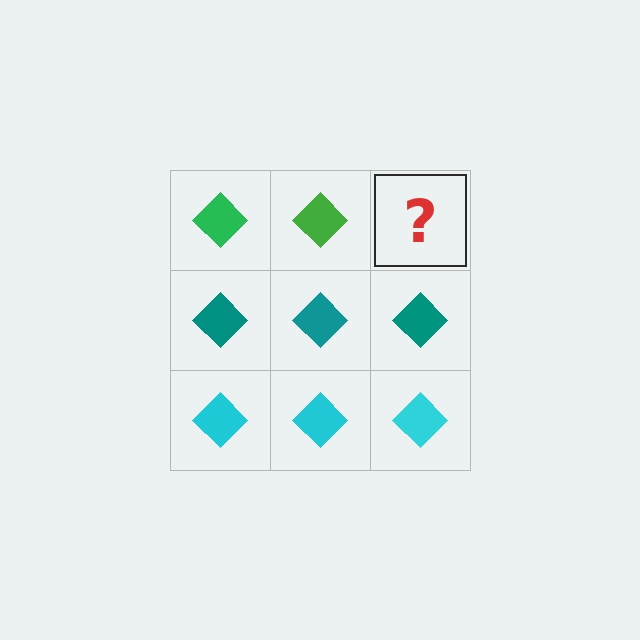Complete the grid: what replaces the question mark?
The question mark should be replaced with a green diamond.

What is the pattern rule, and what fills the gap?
The rule is that each row has a consistent color. The gap should be filled with a green diamond.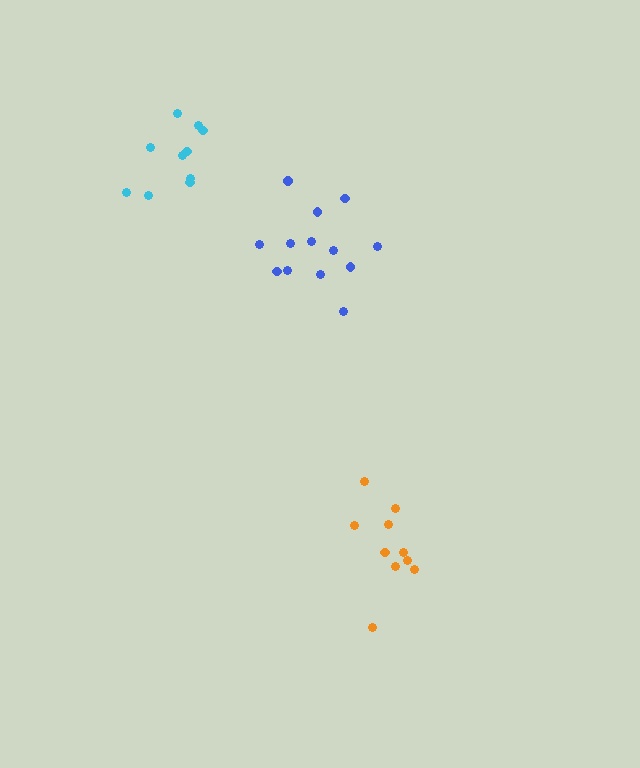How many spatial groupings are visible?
There are 3 spatial groupings.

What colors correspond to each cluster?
The clusters are colored: blue, cyan, orange.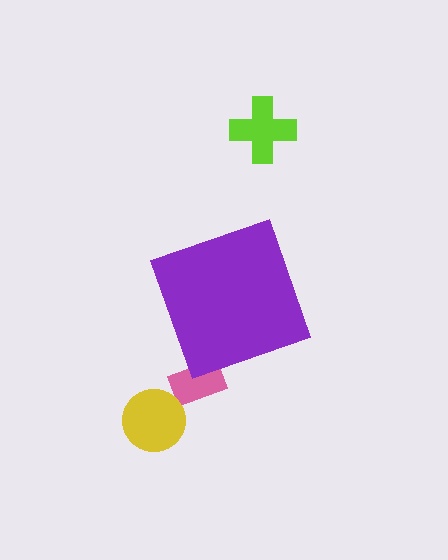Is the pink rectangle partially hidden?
Yes, the pink rectangle is partially hidden behind the purple diamond.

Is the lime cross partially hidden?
No, the lime cross is fully visible.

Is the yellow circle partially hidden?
No, the yellow circle is fully visible.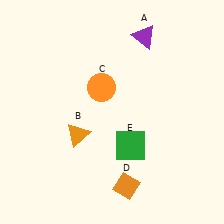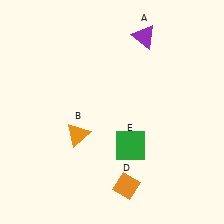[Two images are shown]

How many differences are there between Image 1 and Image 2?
There is 1 difference between the two images.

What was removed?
The orange circle (C) was removed in Image 2.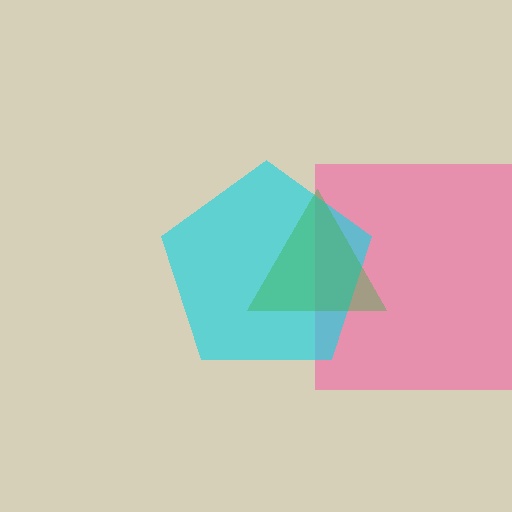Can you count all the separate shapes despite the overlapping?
Yes, there are 3 separate shapes.